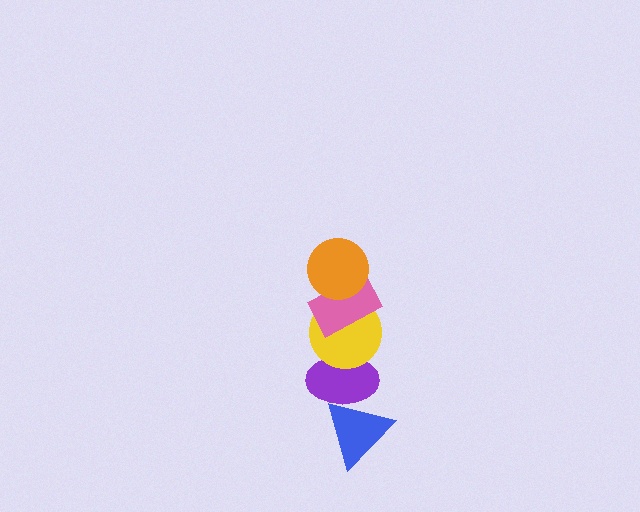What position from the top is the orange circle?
The orange circle is 1st from the top.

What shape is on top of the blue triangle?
The purple ellipse is on top of the blue triangle.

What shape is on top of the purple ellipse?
The yellow circle is on top of the purple ellipse.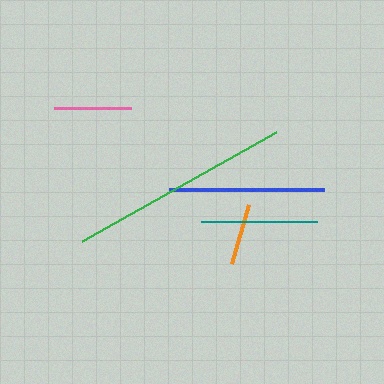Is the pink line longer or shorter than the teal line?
The teal line is longer than the pink line.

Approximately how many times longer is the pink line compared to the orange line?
The pink line is approximately 1.3 times the length of the orange line.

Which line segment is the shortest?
The orange line is the shortest at approximately 61 pixels.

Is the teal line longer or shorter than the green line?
The green line is longer than the teal line.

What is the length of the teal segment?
The teal segment is approximately 116 pixels long.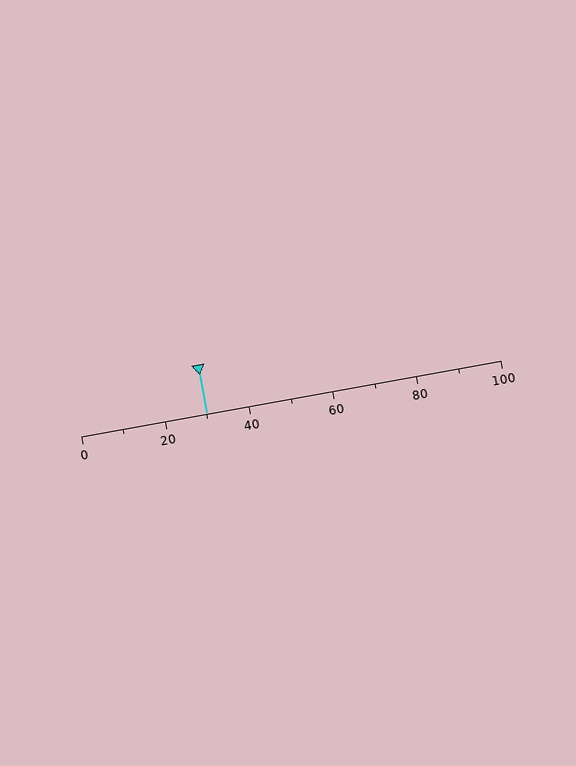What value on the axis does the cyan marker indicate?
The marker indicates approximately 30.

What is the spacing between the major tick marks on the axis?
The major ticks are spaced 20 apart.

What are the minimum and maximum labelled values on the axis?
The axis runs from 0 to 100.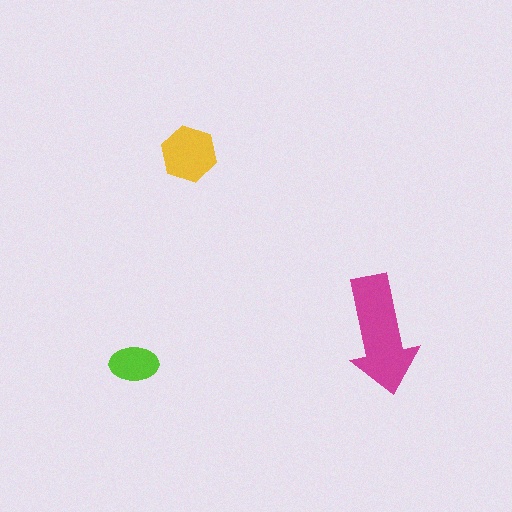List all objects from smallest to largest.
The lime ellipse, the yellow hexagon, the magenta arrow.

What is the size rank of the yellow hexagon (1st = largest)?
2nd.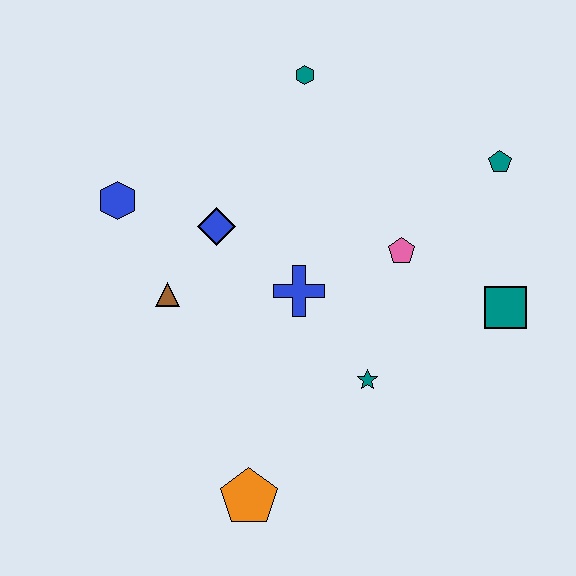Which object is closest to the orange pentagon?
The teal star is closest to the orange pentagon.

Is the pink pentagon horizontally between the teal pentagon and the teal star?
Yes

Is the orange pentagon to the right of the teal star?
No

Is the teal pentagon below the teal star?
No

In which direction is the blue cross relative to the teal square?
The blue cross is to the left of the teal square.